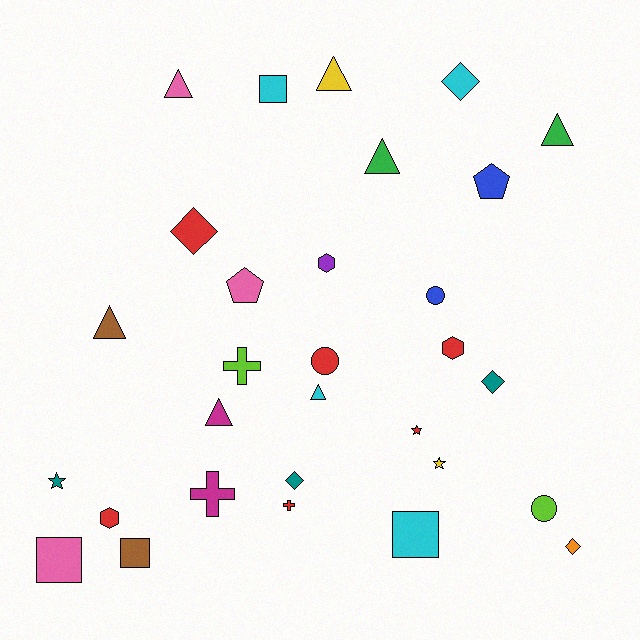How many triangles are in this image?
There are 7 triangles.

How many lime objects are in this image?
There are 2 lime objects.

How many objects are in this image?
There are 30 objects.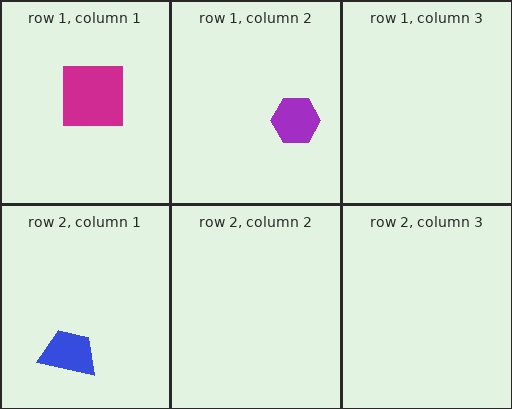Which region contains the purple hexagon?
The row 1, column 2 region.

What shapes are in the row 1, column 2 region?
The purple hexagon.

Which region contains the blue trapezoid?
The row 2, column 1 region.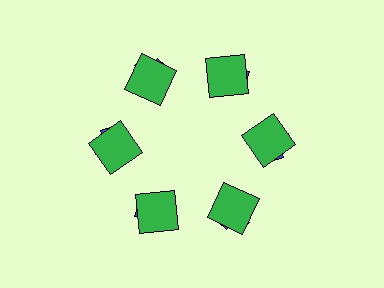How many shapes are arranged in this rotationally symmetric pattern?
There are 12 shapes, arranged in 6 groups of 2.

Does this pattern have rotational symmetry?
Yes, this pattern has 6-fold rotational symmetry. It looks the same after rotating 60 degrees around the center.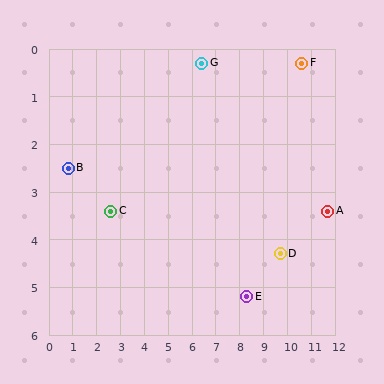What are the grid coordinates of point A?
Point A is at approximately (11.7, 3.4).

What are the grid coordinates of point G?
Point G is at approximately (6.4, 0.3).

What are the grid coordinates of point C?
Point C is at approximately (2.6, 3.4).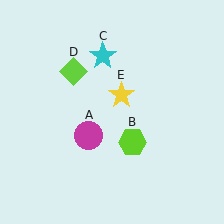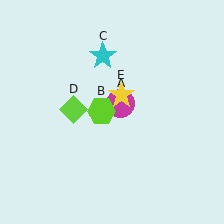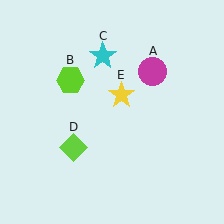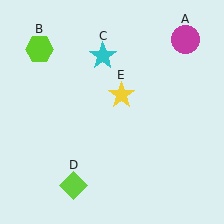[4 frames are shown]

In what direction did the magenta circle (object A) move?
The magenta circle (object A) moved up and to the right.